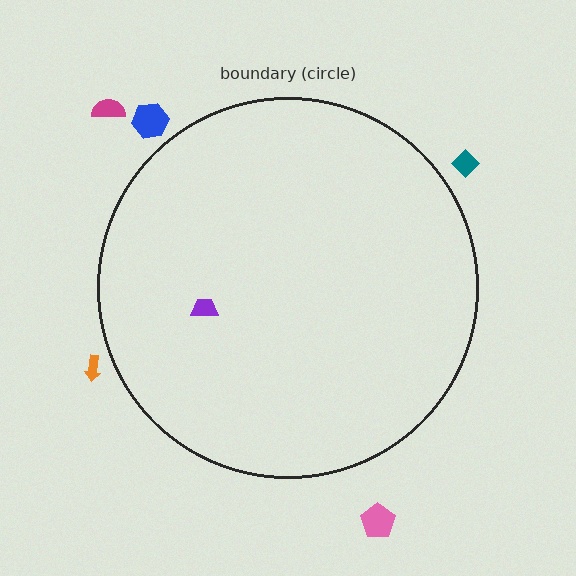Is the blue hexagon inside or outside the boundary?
Outside.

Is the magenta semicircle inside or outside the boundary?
Outside.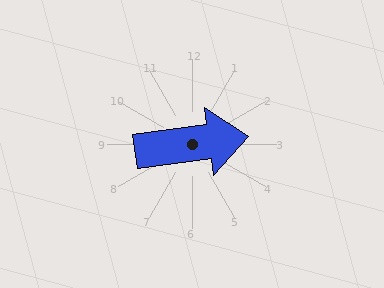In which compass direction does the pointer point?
East.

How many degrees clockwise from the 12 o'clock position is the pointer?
Approximately 83 degrees.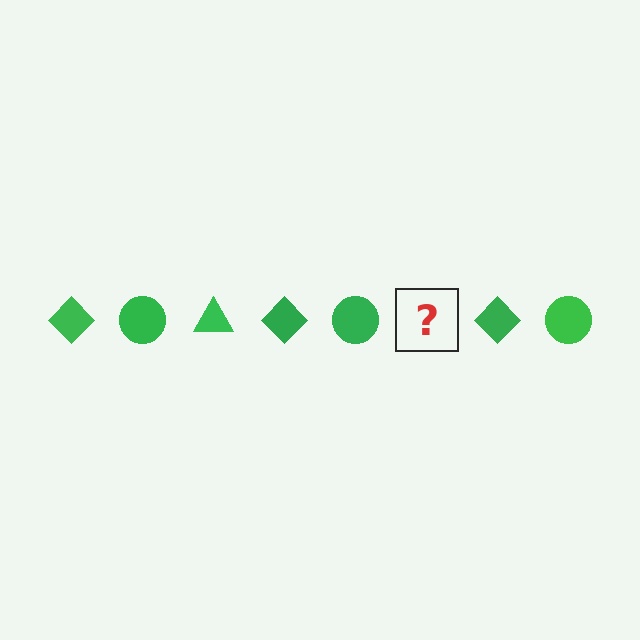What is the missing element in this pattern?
The missing element is a green triangle.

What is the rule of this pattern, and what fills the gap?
The rule is that the pattern cycles through diamond, circle, triangle shapes in green. The gap should be filled with a green triangle.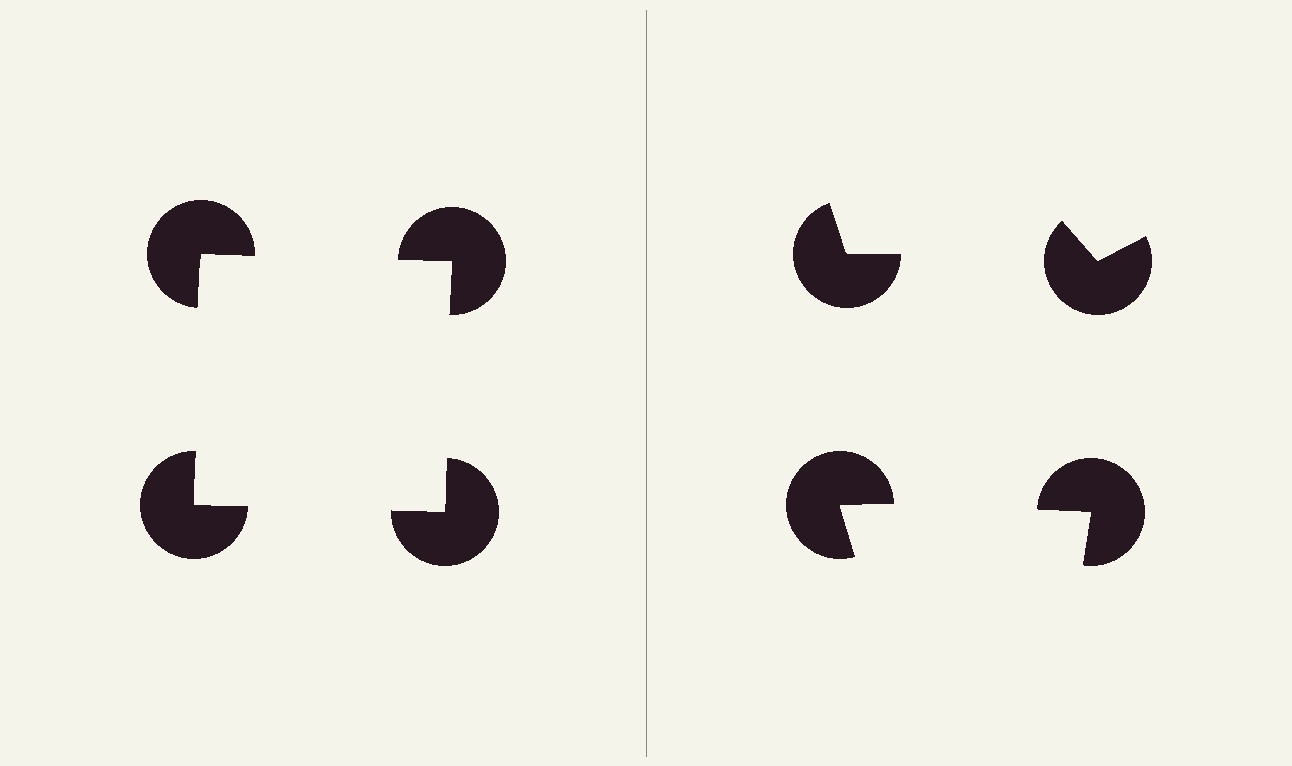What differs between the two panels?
The pac-man discs are positioned identically on both sides; only the wedge orientations differ. On the left they align to a square; on the right they are misaligned.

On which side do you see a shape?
An illusory square appears on the left side. On the right side the wedge cuts are rotated, so no coherent shape forms.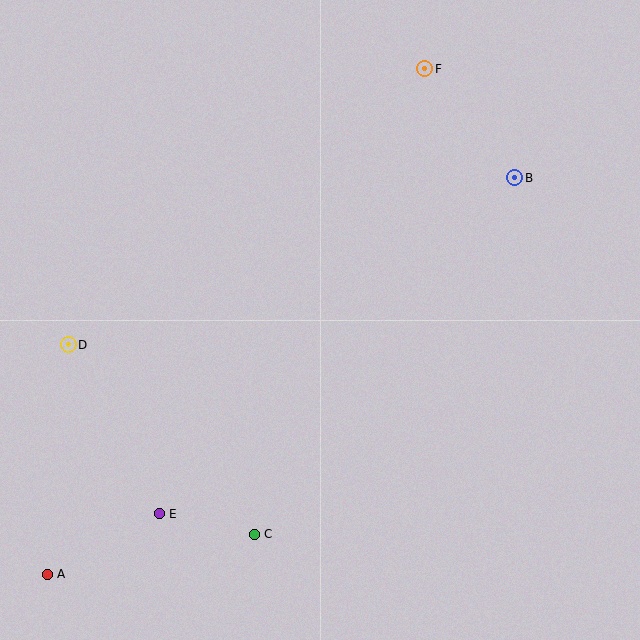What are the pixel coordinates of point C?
Point C is at (254, 534).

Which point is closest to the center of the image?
Point C at (254, 534) is closest to the center.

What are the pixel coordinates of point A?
Point A is at (47, 574).